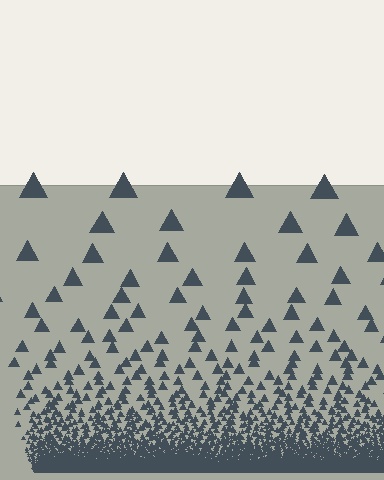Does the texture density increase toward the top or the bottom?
Density increases toward the bottom.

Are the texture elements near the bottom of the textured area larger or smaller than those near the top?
Smaller. The gradient is inverted — elements near the bottom are smaller and denser.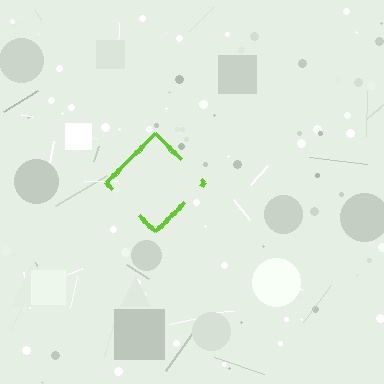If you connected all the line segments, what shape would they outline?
They would outline a diamond.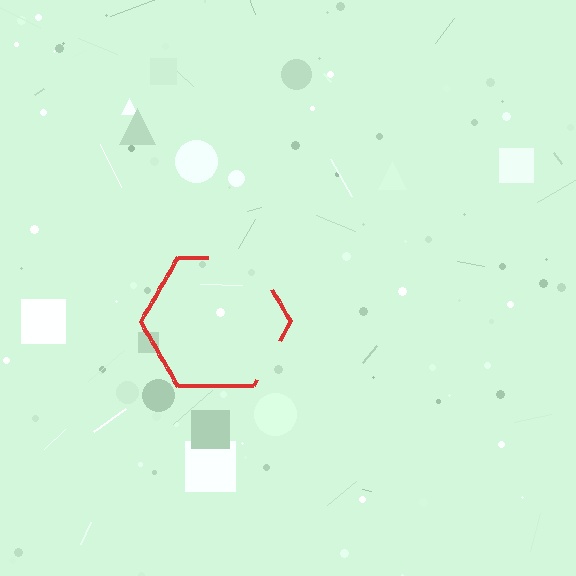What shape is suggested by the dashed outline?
The dashed outline suggests a hexagon.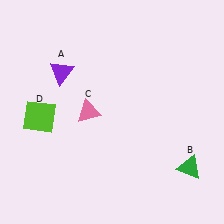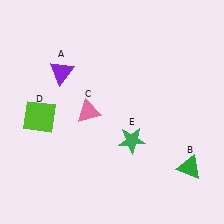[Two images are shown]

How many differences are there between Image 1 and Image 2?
There is 1 difference between the two images.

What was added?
A green star (E) was added in Image 2.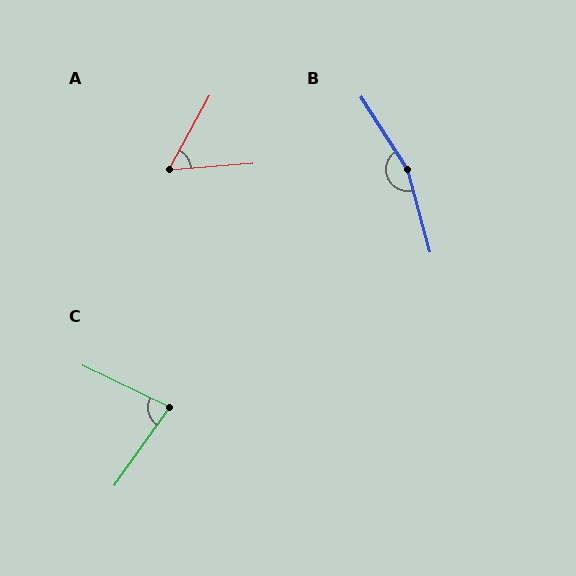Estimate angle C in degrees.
Approximately 80 degrees.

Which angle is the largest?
B, at approximately 163 degrees.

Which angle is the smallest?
A, at approximately 57 degrees.